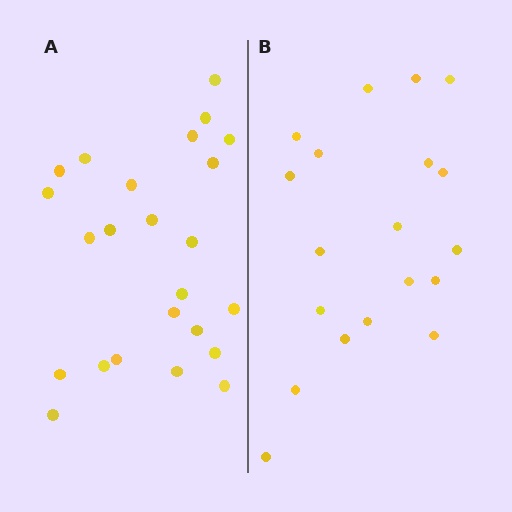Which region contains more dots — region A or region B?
Region A (the left region) has more dots.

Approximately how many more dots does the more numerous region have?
Region A has about 5 more dots than region B.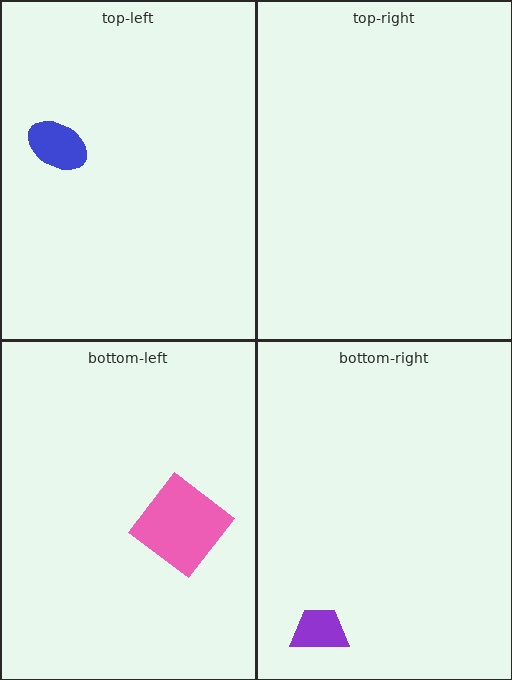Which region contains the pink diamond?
The bottom-left region.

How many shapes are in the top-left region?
1.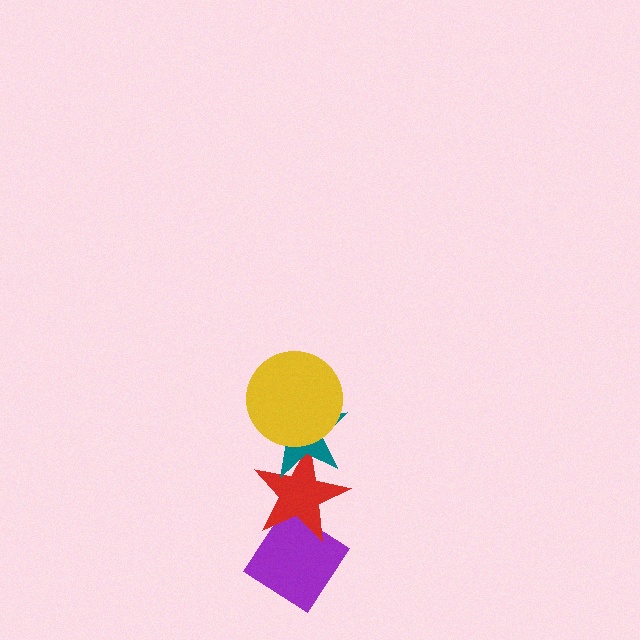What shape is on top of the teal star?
The yellow circle is on top of the teal star.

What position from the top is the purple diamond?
The purple diamond is 4th from the top.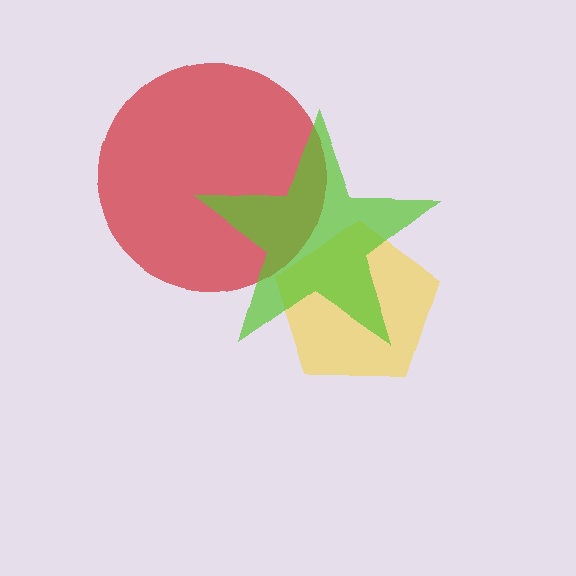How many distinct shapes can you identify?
There are 3 distinct shapes: a red circle, a yellow pentagon, a lime star.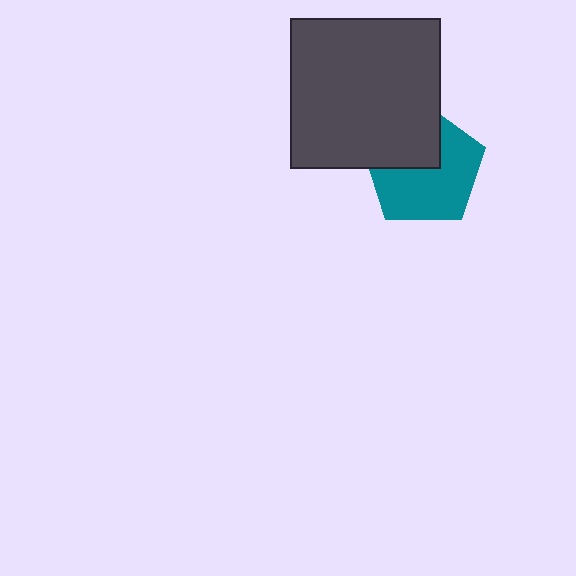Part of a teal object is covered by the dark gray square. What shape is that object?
It is a pentagon.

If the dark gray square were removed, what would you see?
You would see the complete teal pentagon.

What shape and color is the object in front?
The object in front is a dark gray square.